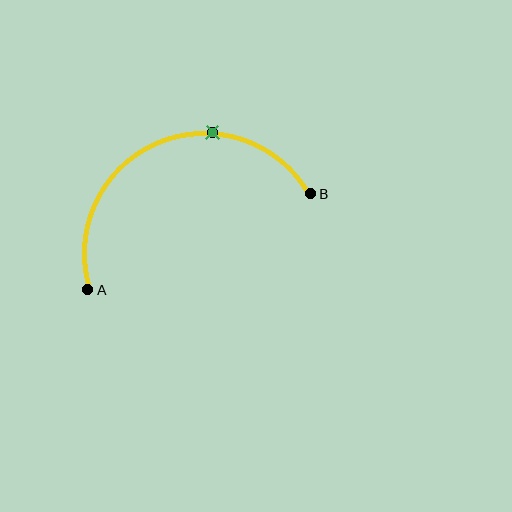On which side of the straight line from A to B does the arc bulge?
The arc bulges above the straight line connecting A and B.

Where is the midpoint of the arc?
The arc midpoint is the point on the curve farthest from the straight line joining A and B. It sits above that line.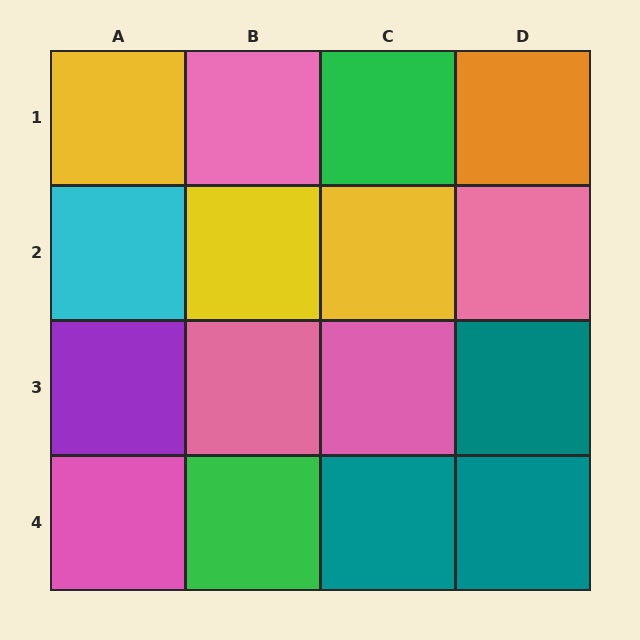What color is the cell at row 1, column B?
Pink.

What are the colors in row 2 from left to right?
Cyan, yellow, yellow, pink.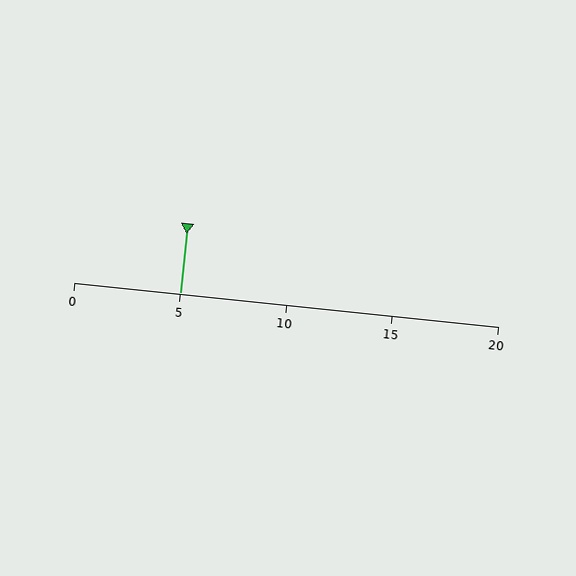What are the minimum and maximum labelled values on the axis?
The axis runs from 0 to 20.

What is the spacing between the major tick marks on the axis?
The major ticks are spaced 5 apart.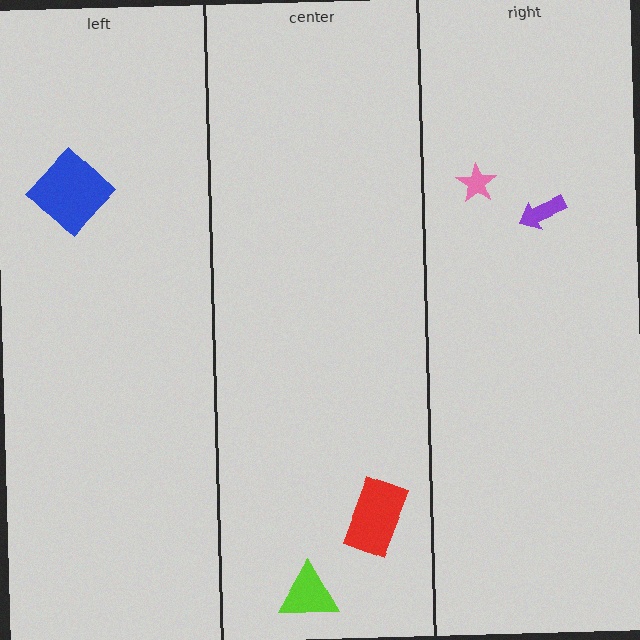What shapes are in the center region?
The red rectangle, the lime triangle.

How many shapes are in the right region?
2.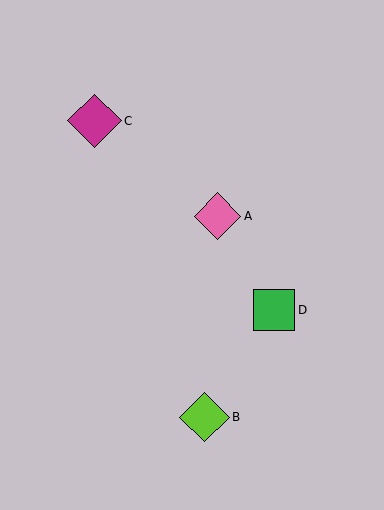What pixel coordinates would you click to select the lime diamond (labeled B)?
Click at (204, 417) to select the lime diamond B.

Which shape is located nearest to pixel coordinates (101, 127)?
The magenta diamond (labeled C) at (94, 121) is nearest to that location.